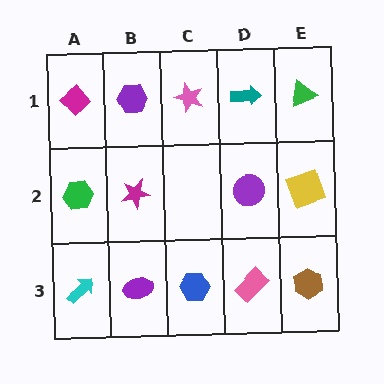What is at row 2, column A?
A green hexagon.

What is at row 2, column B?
A magenta star.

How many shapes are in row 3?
5 shapes.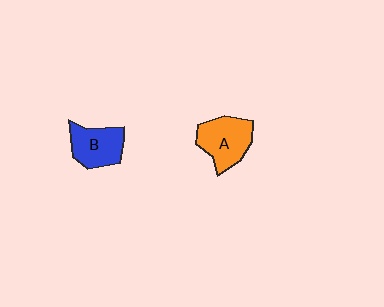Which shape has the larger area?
Shape A (orange).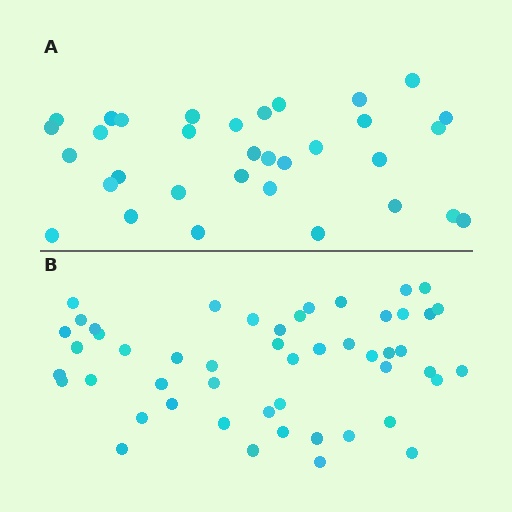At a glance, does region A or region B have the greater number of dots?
Region B (the bottom region) has more dots.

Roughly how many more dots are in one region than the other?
Region B has approximately 15 more dots than region A.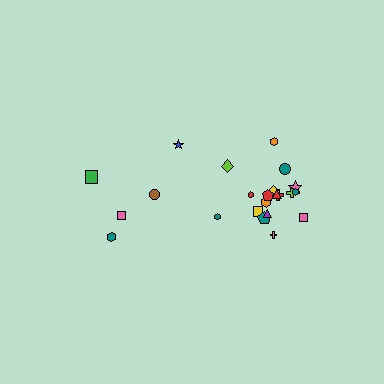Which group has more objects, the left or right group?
The right group.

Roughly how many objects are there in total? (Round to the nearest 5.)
Roughly 25 objects in total.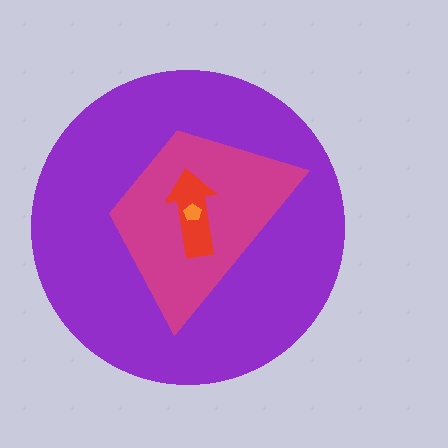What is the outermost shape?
The purple circle.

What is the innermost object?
The orange pentagon.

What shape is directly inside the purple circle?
The magenta trapezoid.